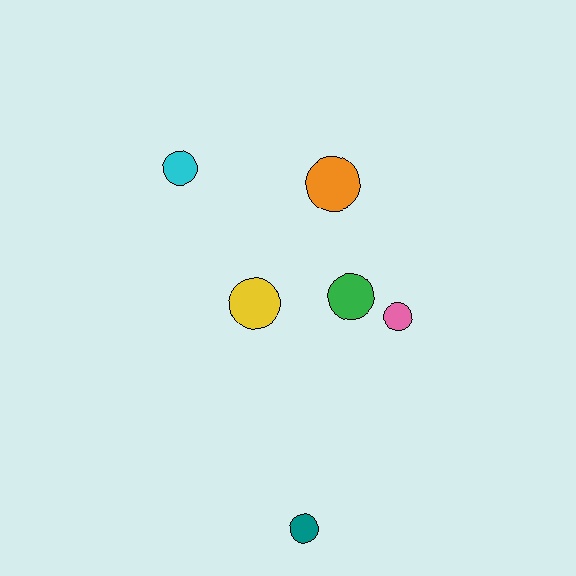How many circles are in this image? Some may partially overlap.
There are 6 circles.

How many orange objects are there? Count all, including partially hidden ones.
There is 1 orange object.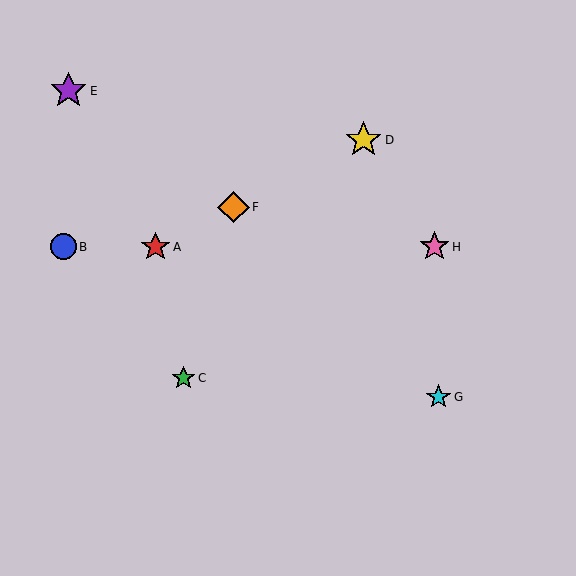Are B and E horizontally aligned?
No, B is at y≈247 and E is at y≈91.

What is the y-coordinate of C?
Object C is at y≈378.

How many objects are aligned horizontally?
3 objects (A, B, H) are aligned horizontally.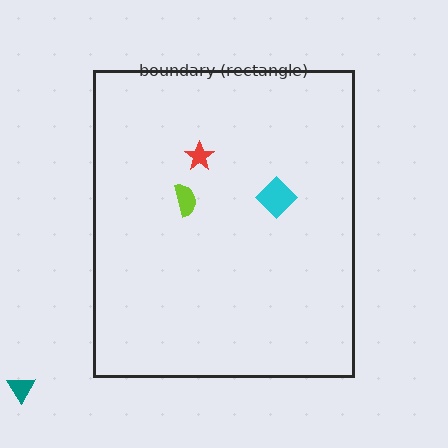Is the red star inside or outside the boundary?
Inside.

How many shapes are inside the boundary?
3 inside, 1 outside.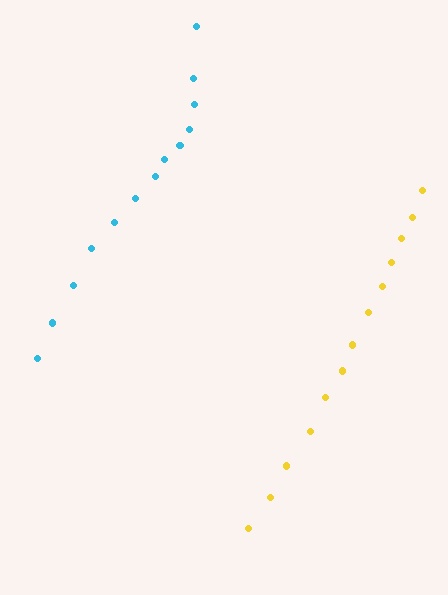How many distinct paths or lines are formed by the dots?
There are 2 distinct paths.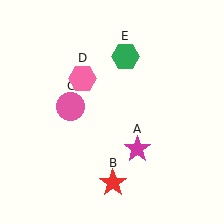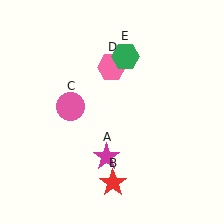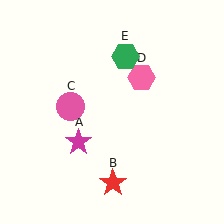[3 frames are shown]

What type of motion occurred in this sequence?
The magenta star (object A), pink hexagon (object D) rotated clockwise around the center of the scene.